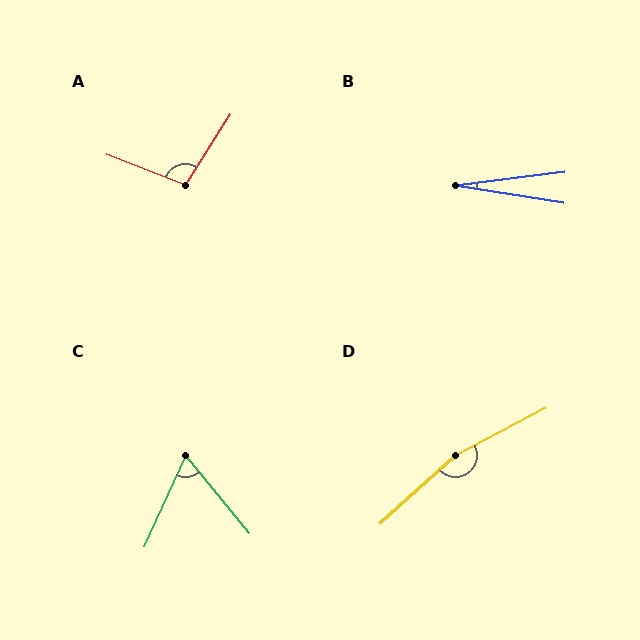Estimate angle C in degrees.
Approximately 64 degrees.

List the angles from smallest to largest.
B (16°), C (64°), A (101°), D (165°).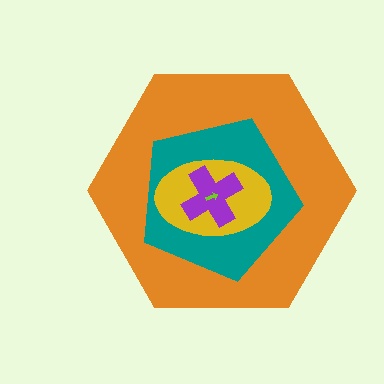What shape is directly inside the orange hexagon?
The teal pentagon.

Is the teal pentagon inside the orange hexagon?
Yes.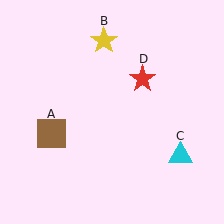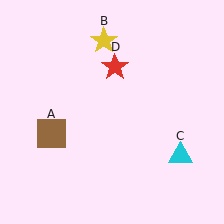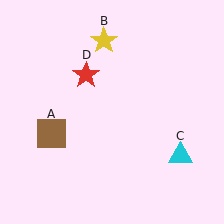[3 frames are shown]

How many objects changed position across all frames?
1 object changed position: red star (object D).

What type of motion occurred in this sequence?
The red star (object D) rotated counterclockwise around the center of the scene.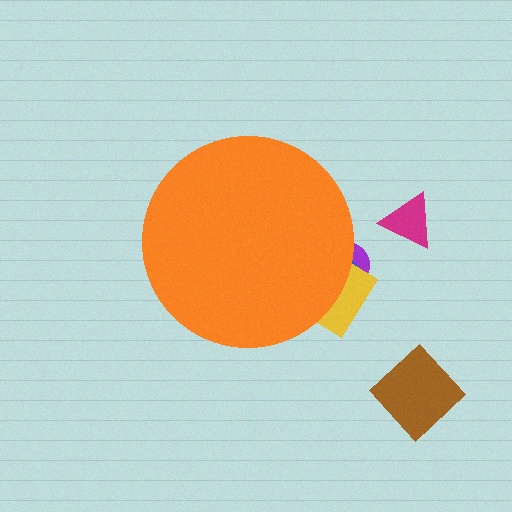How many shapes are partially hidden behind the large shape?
3 shapes are partially hidden.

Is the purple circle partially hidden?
Yes, the purple circle is partially hidden behind the orange circle.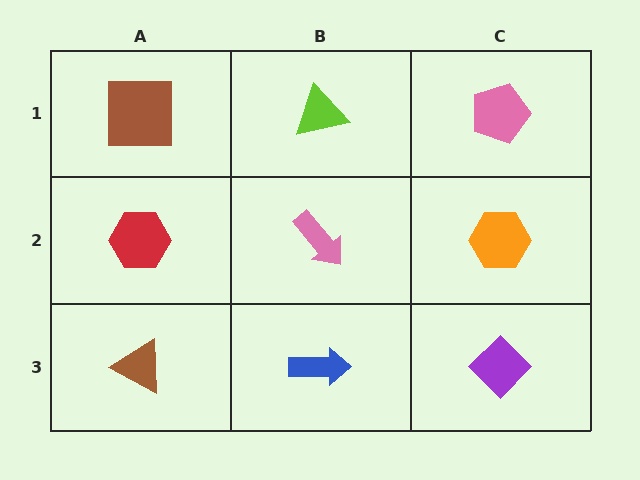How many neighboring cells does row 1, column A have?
2.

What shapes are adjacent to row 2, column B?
A lime triangle (row 1, column B), a blue arrow (row 3, column B), a red hexagon (row 2, column A), an orange hexagon (row 2, column C).